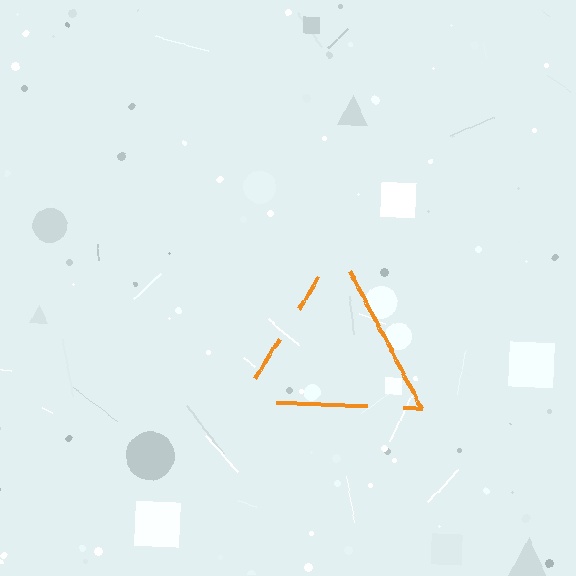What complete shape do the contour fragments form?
The contour fragments form a triangle.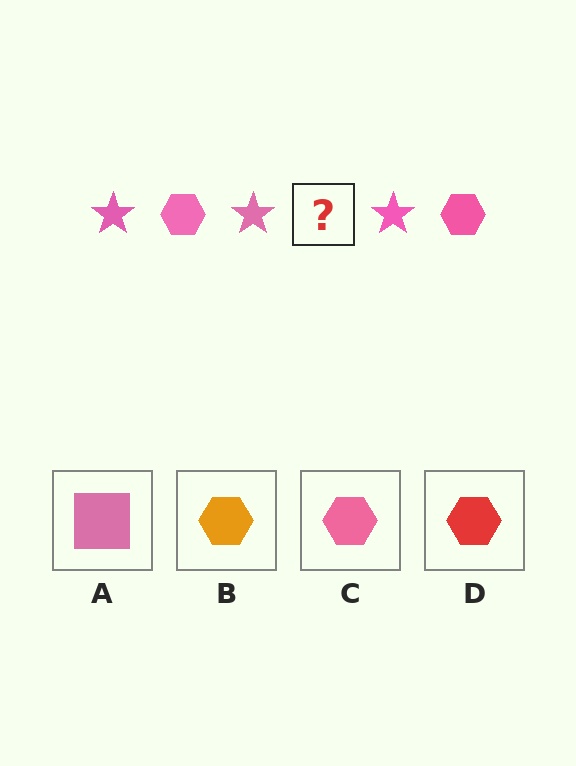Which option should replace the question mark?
Option C.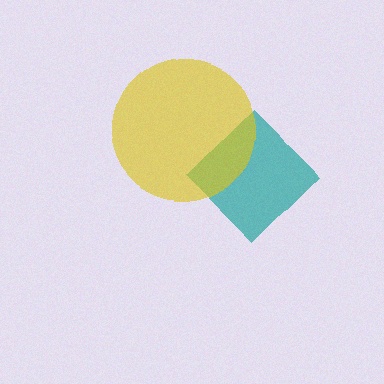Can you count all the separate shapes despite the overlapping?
Yes, there are 2 separate shapes.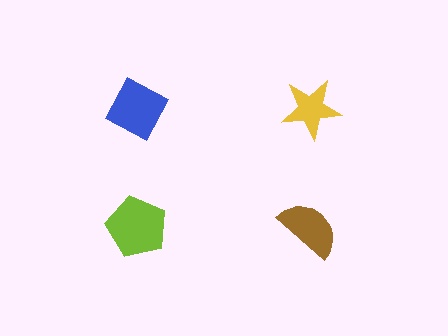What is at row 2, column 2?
A brown semicircle.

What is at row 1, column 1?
A blue diamond.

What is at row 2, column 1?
A lime pentagon.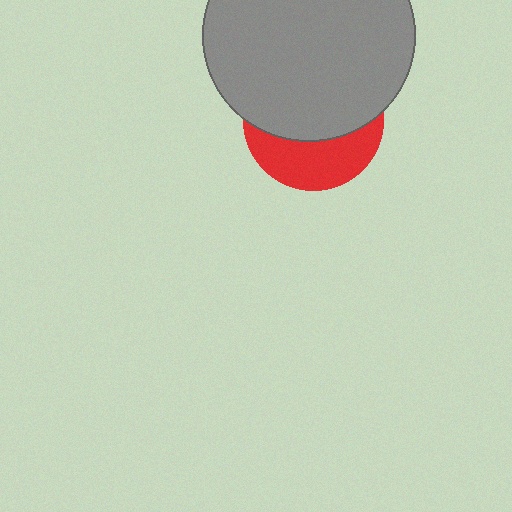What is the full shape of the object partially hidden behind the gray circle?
The partially hidden object is a red circle.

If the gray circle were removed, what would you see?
You would see the complete red circle.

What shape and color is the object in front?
The object in front is a gray circle.